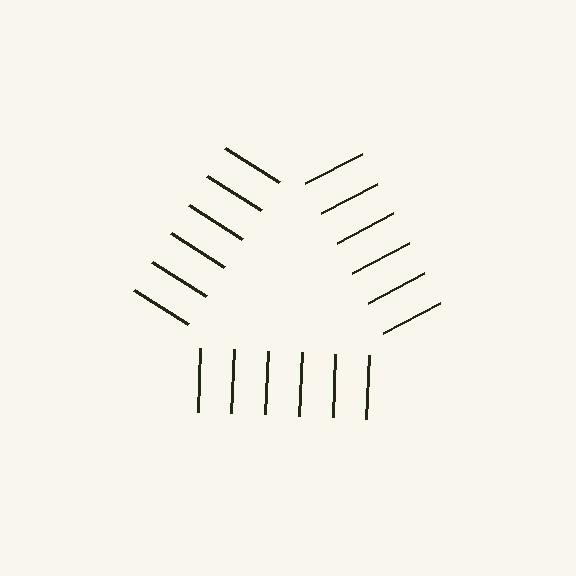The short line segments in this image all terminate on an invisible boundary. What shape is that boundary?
An illusory triangle — the line segments terminate on its edges but no continuous stroke is drawn.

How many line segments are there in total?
18 — 6 along each of the 3 edges.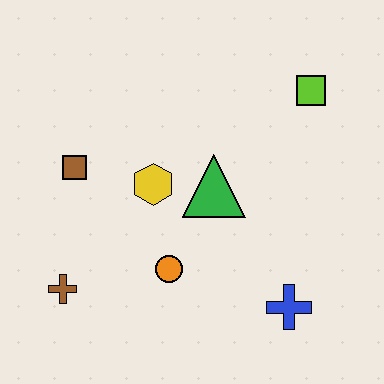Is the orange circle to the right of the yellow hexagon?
Yes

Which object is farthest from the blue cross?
The brown square is farthest from the blue cross.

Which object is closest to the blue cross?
The orange circle is closest to the blue cross.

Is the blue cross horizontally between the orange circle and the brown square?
No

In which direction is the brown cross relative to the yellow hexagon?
The brown cross is below the yellow hexagon.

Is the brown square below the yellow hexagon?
No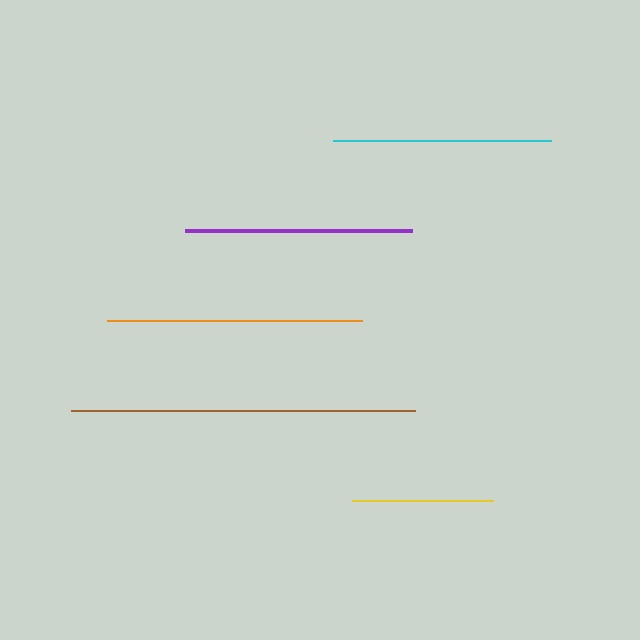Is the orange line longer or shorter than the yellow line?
The orange line is longer than the yellow line.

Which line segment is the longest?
The brown line is the longest at approximately 344 pixels.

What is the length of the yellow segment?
The yellow segment is approximately 140 pixels long.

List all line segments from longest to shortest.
From longest to shortest: brown, orange, purple, cyan, yellow.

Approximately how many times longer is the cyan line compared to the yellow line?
The cyan line is approximately 1.6 times the length of the yellow line.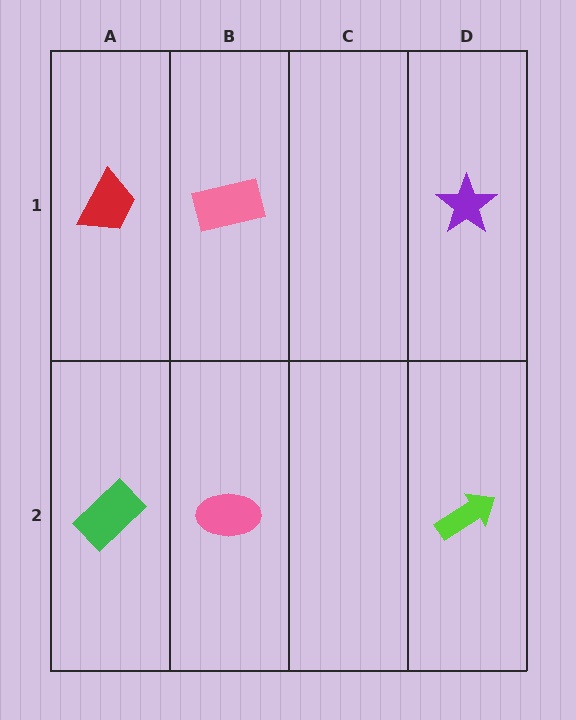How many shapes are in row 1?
3 shapes.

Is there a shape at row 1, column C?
No, that cell is empty.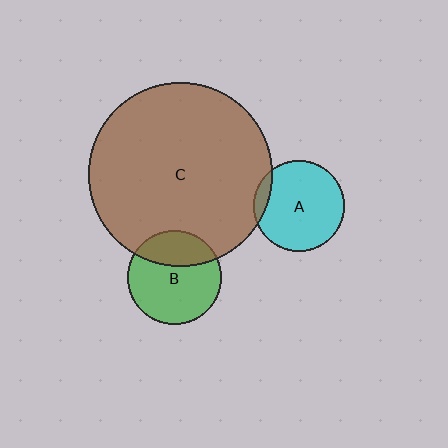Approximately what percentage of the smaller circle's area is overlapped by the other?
Approximately 30%.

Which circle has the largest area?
Circle C (brown).